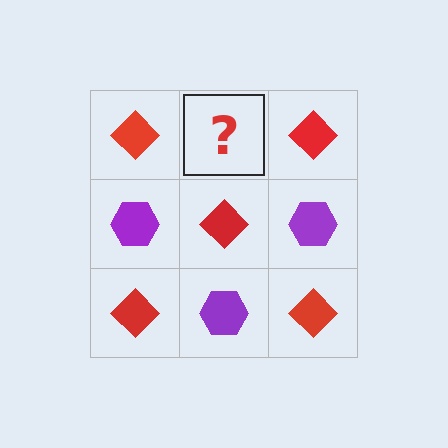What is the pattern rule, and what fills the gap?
The rule is that it alternates red diamond and purple hexagon in a checkerboard pattern. The gap should be filled with a purple hexagon.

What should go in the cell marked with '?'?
The missing cell should contain a purple hexagon.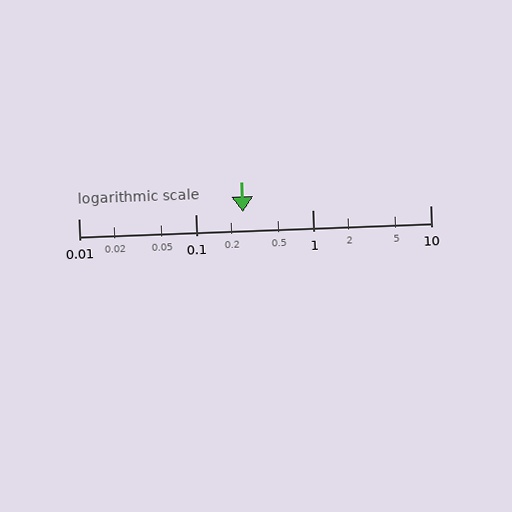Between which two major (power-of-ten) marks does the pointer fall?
The pointer is between 0.1 and 1.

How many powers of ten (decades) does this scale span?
The scale spans 3 decades, from 0.01 to 10.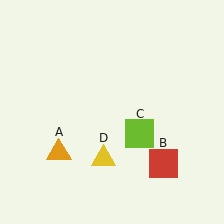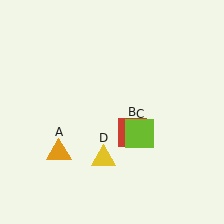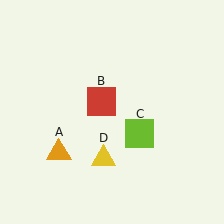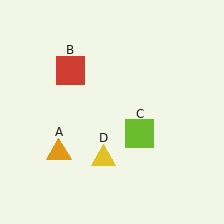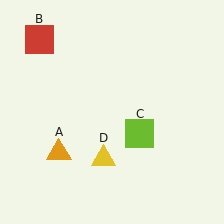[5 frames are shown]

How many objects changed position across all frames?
1 object changed position: red square (object B).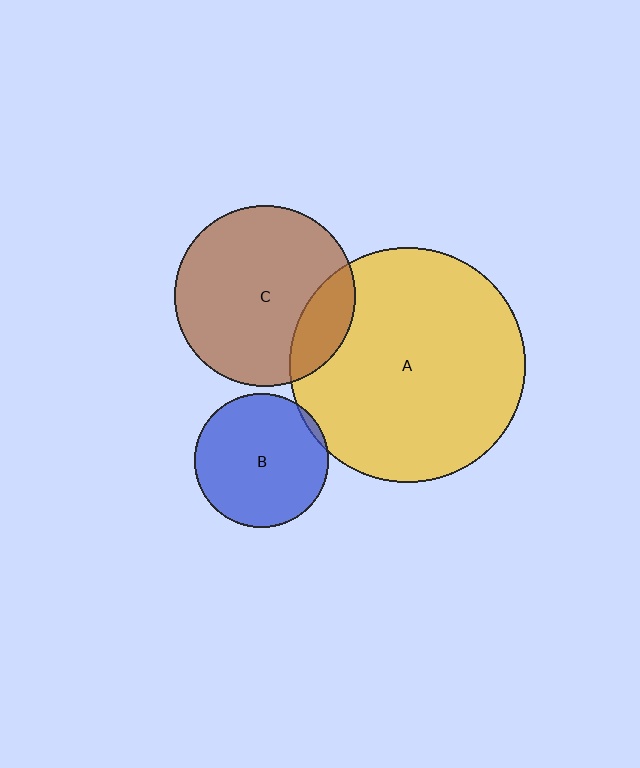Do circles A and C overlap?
Yes.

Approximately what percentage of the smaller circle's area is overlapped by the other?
Approximately 20%.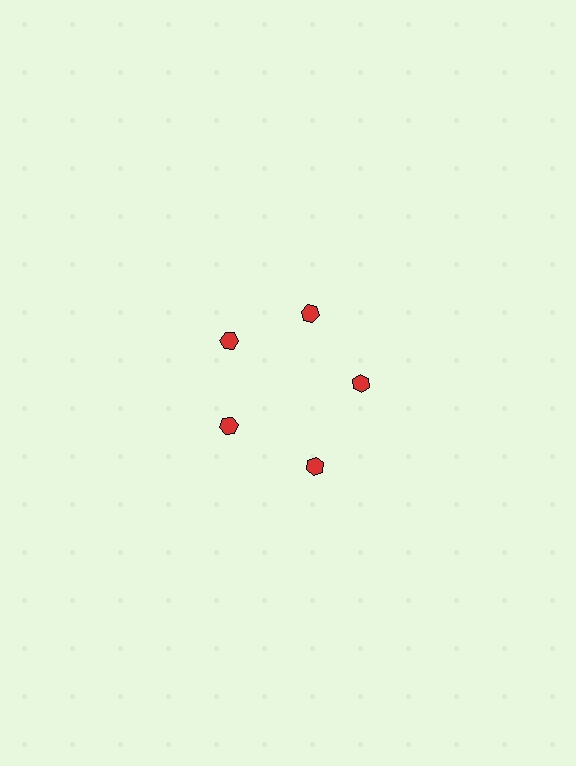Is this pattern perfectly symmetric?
No. The 5 red hexagons are arranged in a ring, but one element near the 5 o'clock position is pushed outward from the center, breaking the 5-fold rotational symmetry.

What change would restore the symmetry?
The symmetry would be restored by moving it inward, back onto the ring so that all 5 hexagons sit at equal angles and equal distance from the center.